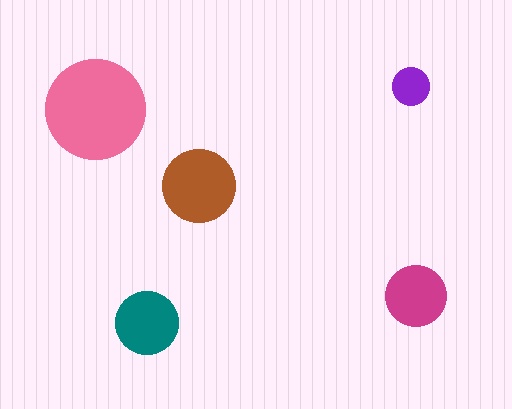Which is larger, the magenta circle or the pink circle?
The pink one.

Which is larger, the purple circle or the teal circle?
The teal one.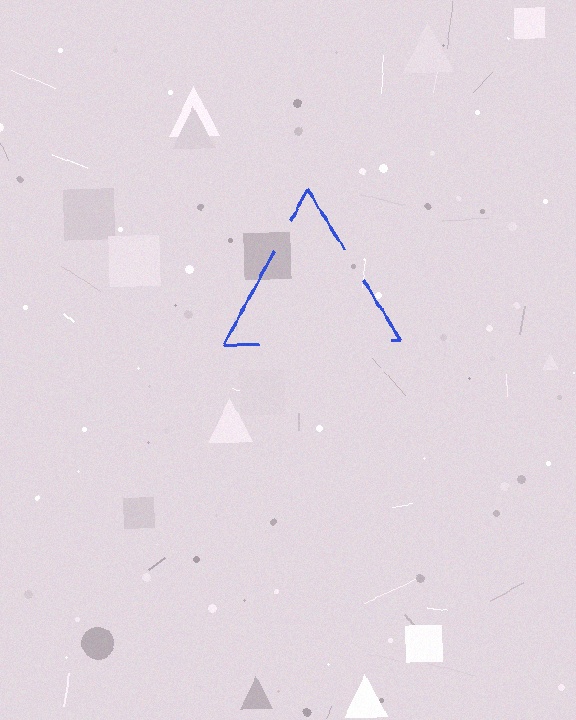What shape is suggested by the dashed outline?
The dashed outline suggests a triangle.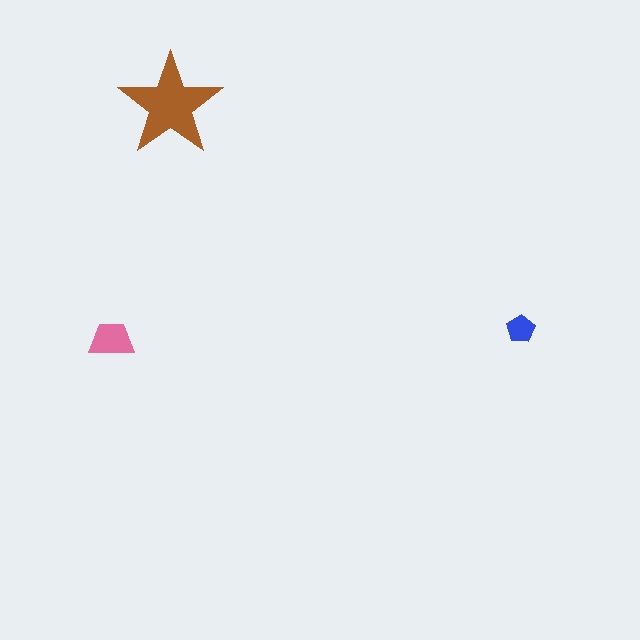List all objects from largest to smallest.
The brown star, the pink trapezoid, the blue pentagon.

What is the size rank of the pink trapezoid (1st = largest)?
2nd.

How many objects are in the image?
There are 3 objects in the image.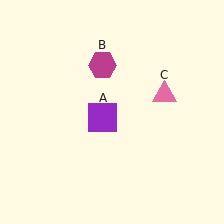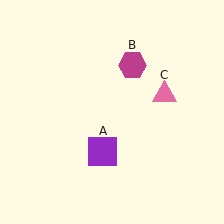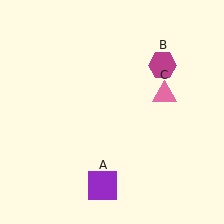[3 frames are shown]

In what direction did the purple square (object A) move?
The purple square (object A) moved down.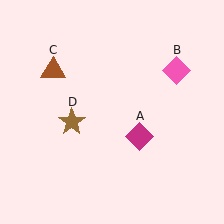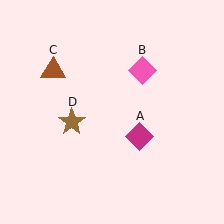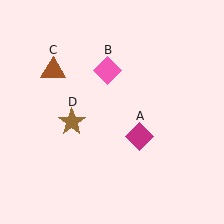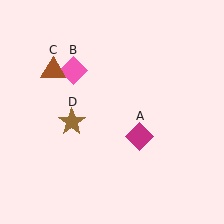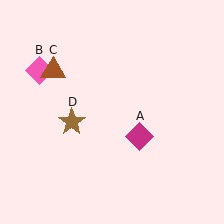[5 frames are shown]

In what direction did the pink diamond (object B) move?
The pink diamond (object B) moved left.